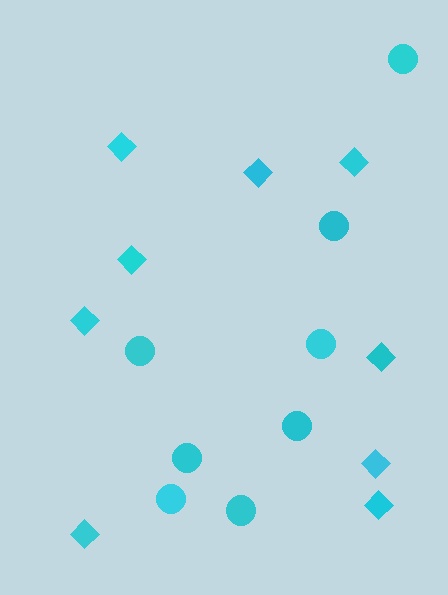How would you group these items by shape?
There are 2 groups: one group of diamonds (9) and one group of circles (8).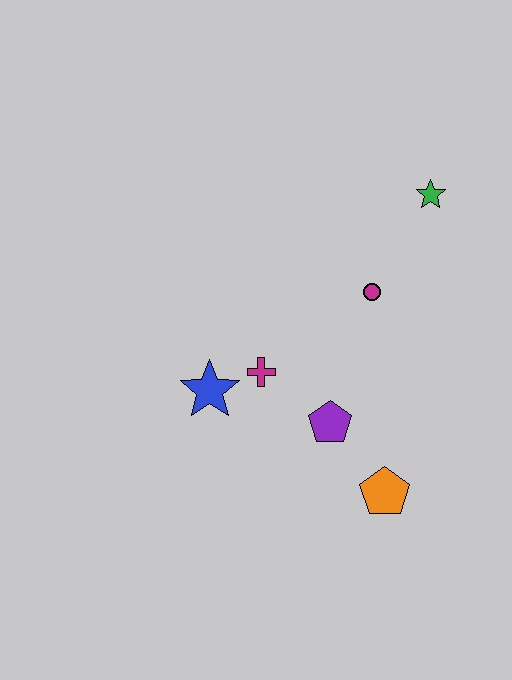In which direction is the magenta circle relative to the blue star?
The magenta circle is to the right of the blue star.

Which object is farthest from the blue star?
The green star is farthest from the blue star.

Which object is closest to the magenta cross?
The blue star is closest to the magenta cross.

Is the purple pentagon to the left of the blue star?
No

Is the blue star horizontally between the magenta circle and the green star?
No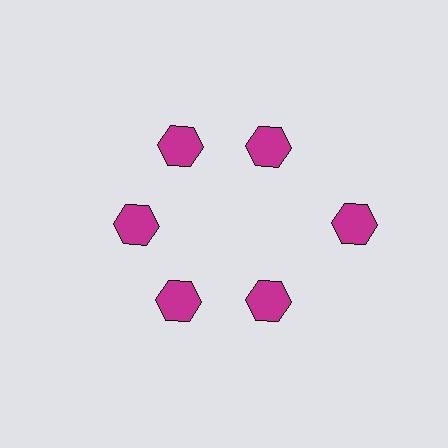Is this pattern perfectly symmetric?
No. The 6 magenta hexagons are arranged in a ring, but one element near the 3 o'clock position is pushed outward from the center, breaking the 6-fold rotational symmetry.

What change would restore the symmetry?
The symmetry would be restored by moving it inward, back onto the ring so that all 6 hexagons sit at equal angles and equal distance from the center.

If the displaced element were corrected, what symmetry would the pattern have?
It would have 6-fold rotational symmetry — the pattern would map onto itself every 60 degrees.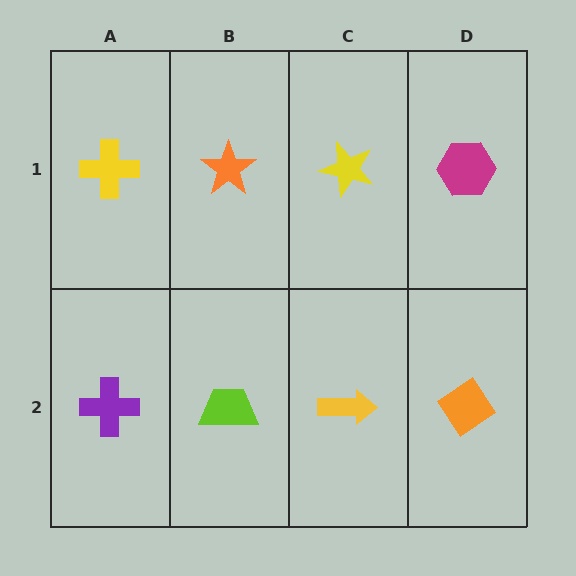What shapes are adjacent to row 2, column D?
A magenta hexagon (row 1, column D), a yellow arrow (row 2, column C).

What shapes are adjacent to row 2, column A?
A yellow cross (row 1, column A), a lime trapezoid (row 2, column B).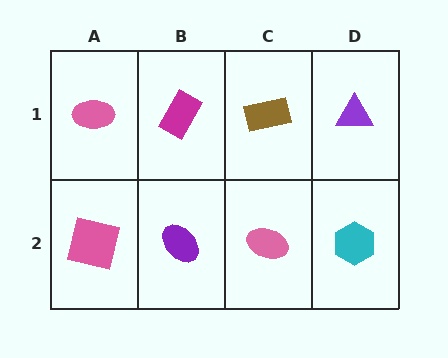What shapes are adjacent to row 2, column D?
A purple triangle (row 1, column D), a pink ellipse (row 2, column C).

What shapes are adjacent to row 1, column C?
A pink ellipse (row 2, column C), a magenta rectangle (row 1, column B), a purple triangle (row 1, column D).